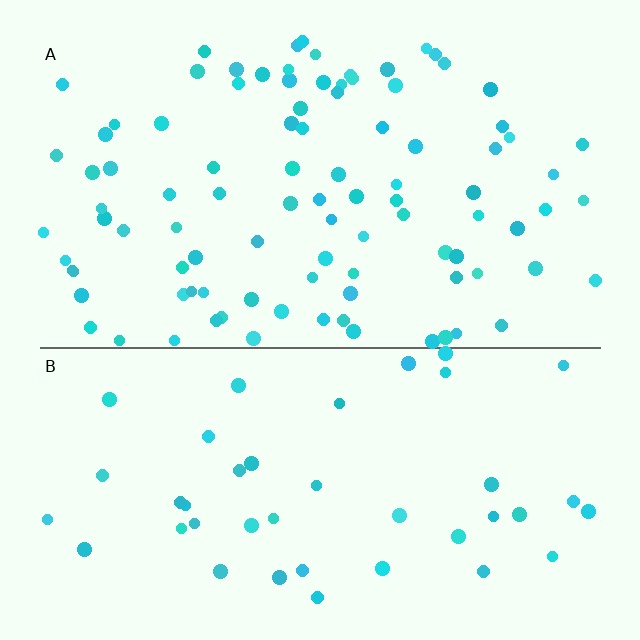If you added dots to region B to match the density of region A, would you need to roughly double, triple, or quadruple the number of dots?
Approximately double.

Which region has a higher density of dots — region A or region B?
A (the top).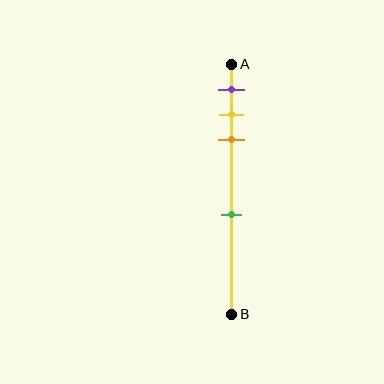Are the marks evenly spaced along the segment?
No, the marks are not evenly spaced.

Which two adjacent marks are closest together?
The yellow and orange marks are the closest adjacent pair.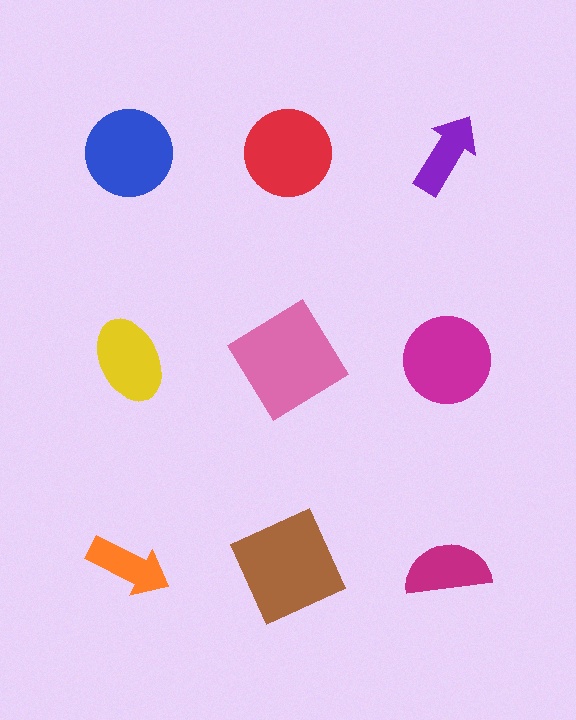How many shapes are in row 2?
3 shapes.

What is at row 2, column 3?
A magenta circle.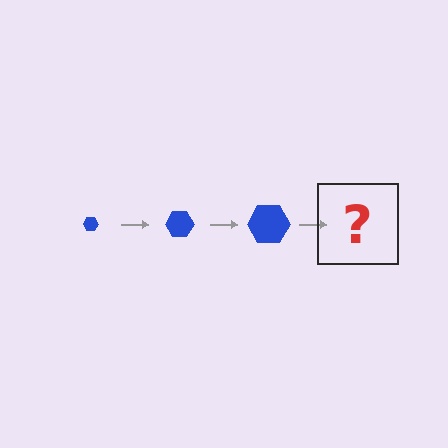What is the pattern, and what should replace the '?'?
The pattern is that the hexagon gets progressively larger each step. The '?' should be a blue hexagon, larger than the previous one.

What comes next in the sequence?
The next element should be a blue hexagon, larger than the previous one.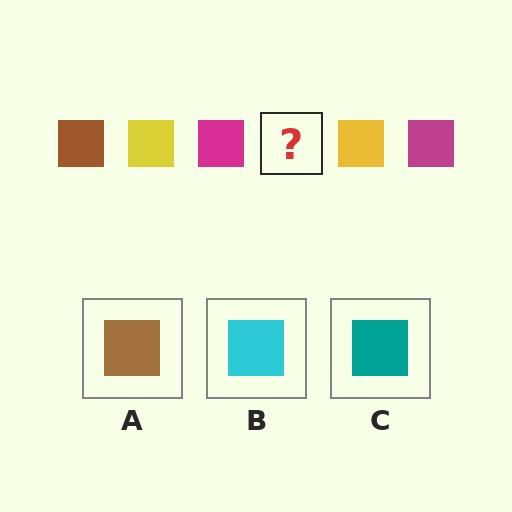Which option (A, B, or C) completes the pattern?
A.